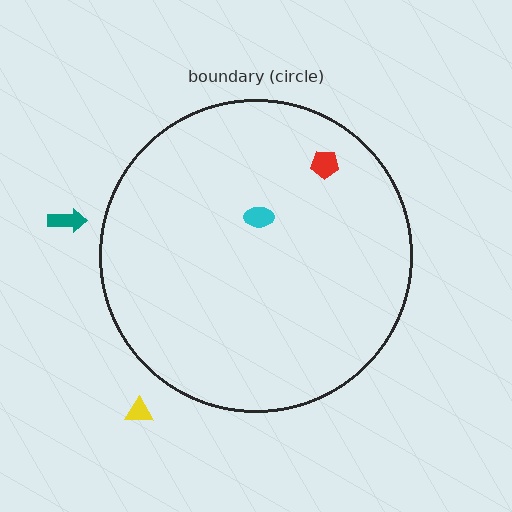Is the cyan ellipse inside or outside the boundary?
Inside.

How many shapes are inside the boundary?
2 inside, 2 outside.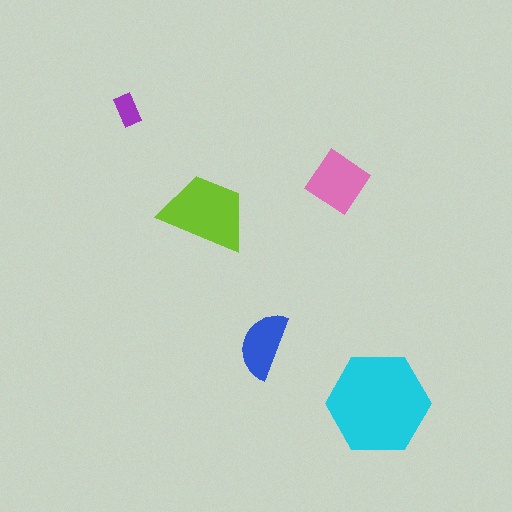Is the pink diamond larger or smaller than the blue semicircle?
Larger.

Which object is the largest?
The cyan hexagon.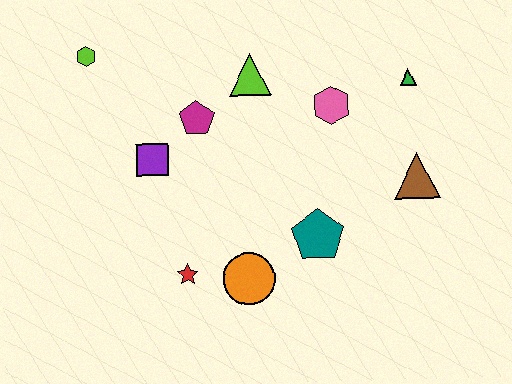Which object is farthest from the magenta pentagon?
The brown triangle is farthest from the magenta pentagon.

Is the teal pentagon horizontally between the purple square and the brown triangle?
Yes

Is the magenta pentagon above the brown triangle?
Yes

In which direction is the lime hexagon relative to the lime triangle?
The lime hexagon is to the left of the lime triangle.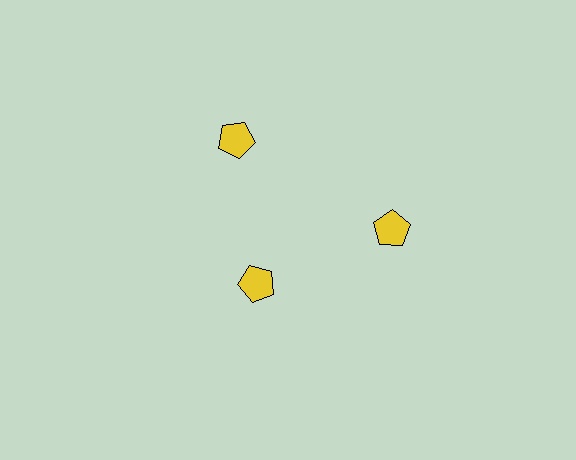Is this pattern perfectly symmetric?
No. The 3 yellow pentagons are arranged in a ring, but one element near the 7 o'clock position is pulled inward toward the center, breaking the 3-fold rotational symmetry.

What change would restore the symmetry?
The symmetry would be restored by moving it outward, back onto the ring so that all 3 pentagons sit at equal angles and equal distance from the center.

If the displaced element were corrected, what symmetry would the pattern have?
It would have 3-fold rotational symmetry — the pattern would map onto itself every 120 degrees.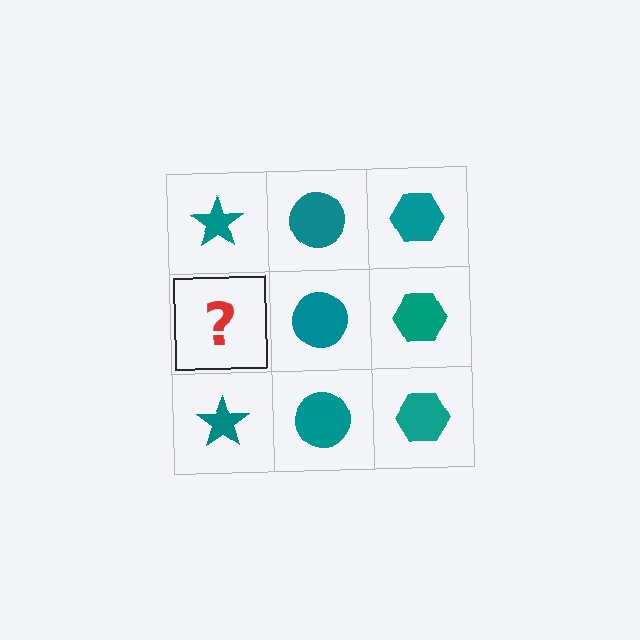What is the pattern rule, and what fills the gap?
The rule is that each column has a consistent shape. The gap should be filled with a teal star.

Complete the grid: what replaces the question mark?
The question mark should be replaced with a teal star.